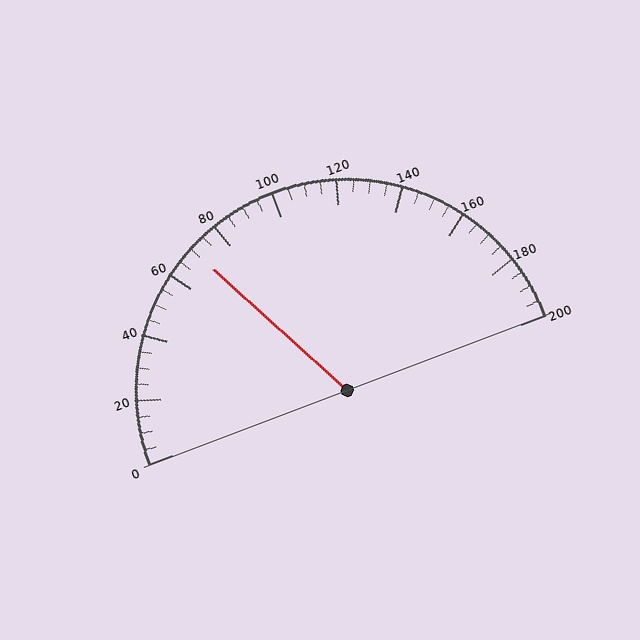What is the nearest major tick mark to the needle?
The nearest major tick mark is 80.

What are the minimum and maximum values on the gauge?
The gauge ranges from 0 to 200.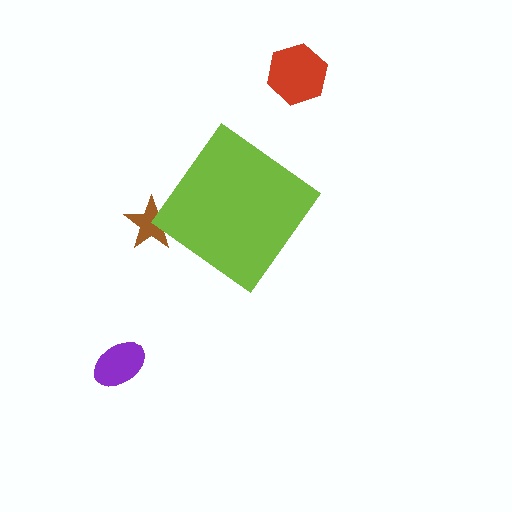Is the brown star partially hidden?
Yes, the brown star is partially hidden behind the lime diamond.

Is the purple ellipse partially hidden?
No, the purple ellipse is fully visible.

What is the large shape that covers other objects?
A lime diamond.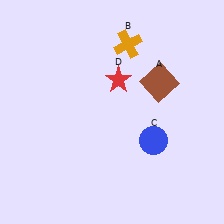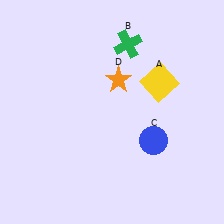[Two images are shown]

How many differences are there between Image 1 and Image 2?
There are 3 differences between the two images.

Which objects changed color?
A changed from brown to yellow. B changed from orange to green. D changed from red to orange.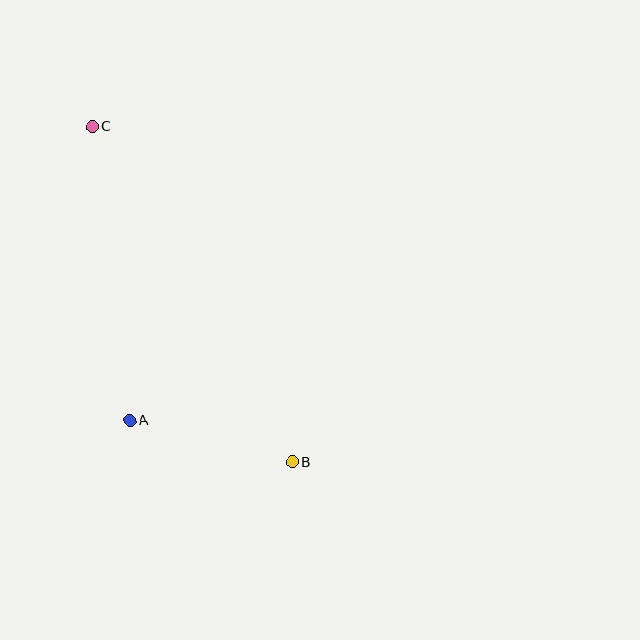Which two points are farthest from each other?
Points B and C are farthest from each other.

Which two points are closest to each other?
Points A and B are closest to each other.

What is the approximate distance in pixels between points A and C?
The distance between A and C is approximately 296 pixels.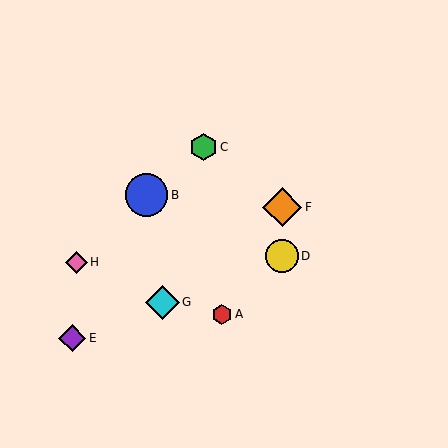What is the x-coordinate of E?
Object E is at x≈72.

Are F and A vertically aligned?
No, F is at x≈282 and A is at x≈222.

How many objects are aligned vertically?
2 objects (D, F) are aligned vertically.